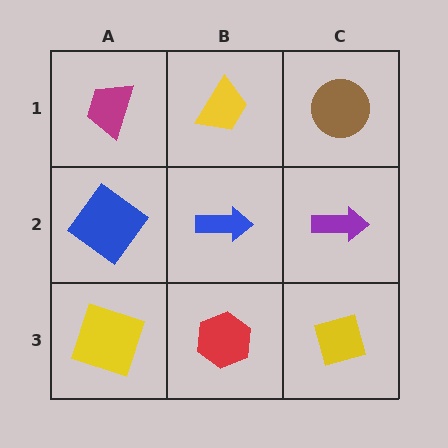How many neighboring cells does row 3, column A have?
2.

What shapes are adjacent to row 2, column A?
A magenta trapezoid (row 1, column A), a yellow square (row 3, column A), a blue arrow (row 2, column B).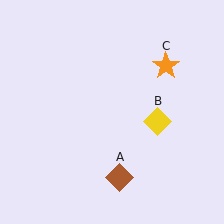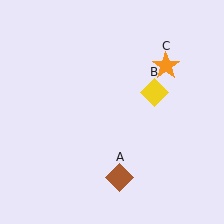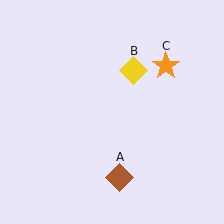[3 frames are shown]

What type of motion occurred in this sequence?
The yellow diamond (object B) rotated counterclockwise around the center of the scene.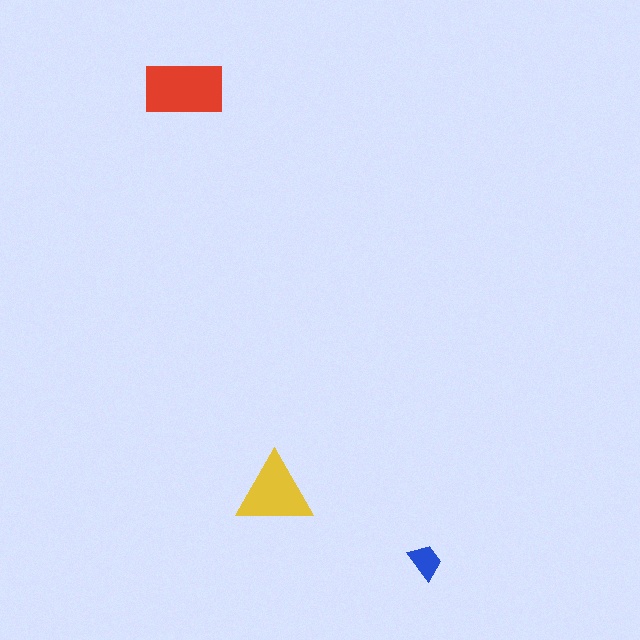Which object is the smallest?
The blue trapezoid.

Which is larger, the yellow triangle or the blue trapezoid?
The yellow triangle.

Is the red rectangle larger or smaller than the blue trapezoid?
Larger.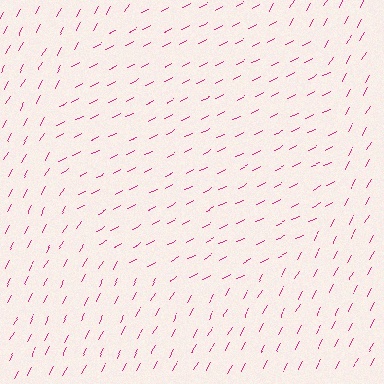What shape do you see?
I see a circle.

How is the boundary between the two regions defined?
The boundary is defined purely by a change in line orientation (approximately 34 degrees difference). All lines are the same color and thickness.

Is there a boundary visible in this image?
Yes, there is a texture boundary formed by a change in line orientation.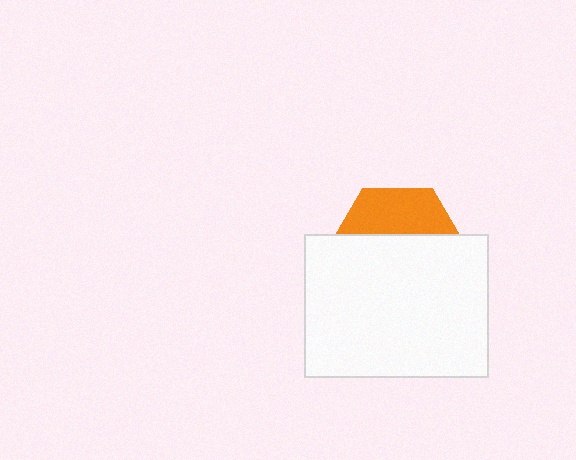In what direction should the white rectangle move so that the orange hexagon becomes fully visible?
The white rectangle should move down. That is the shortest direction to clear the overlap and leave the orange hexagon fully visible.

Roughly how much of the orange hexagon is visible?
A small part of it is visible (roughly 34%).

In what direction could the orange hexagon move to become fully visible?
The orange hexagon could move up. That would shift it out from behind the white rectangle entirely.